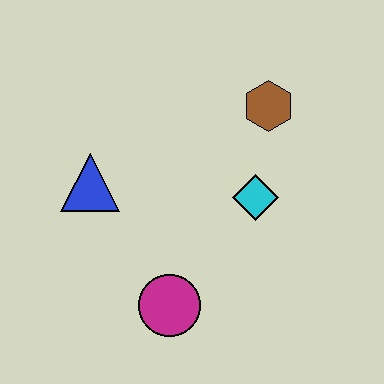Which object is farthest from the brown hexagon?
The magenta circle is farthest from the brown hexagon.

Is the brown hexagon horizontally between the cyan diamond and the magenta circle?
No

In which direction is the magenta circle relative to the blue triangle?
The magenta circle is below the blue triangle.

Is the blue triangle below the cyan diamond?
No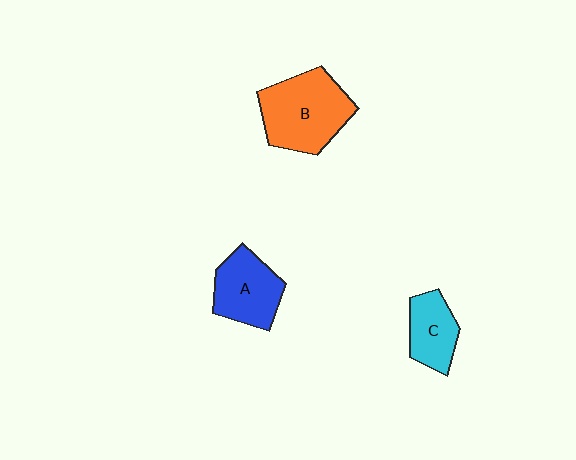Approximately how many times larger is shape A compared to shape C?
Approximately 1.3 times.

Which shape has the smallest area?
Shape C (cyan).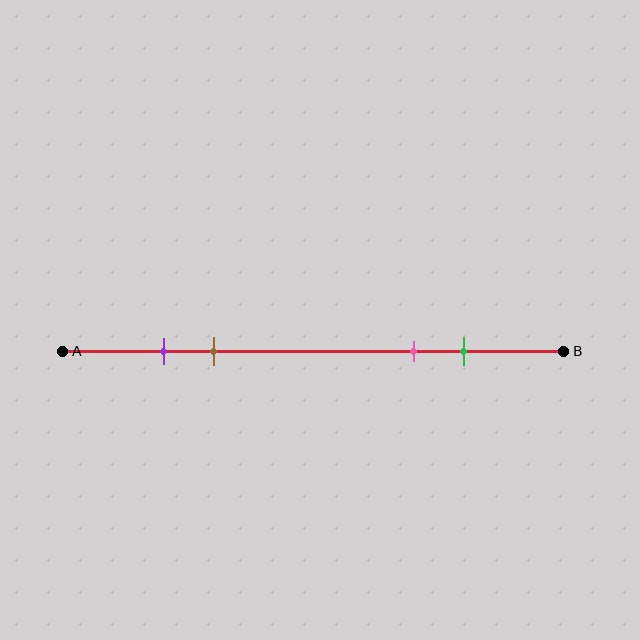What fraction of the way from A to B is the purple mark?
The purple mark is approximately 20% (0.2) of the way from A to B.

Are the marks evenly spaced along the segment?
No, the marks are not evenly spaced.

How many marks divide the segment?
There are 4 marks dividing the segment.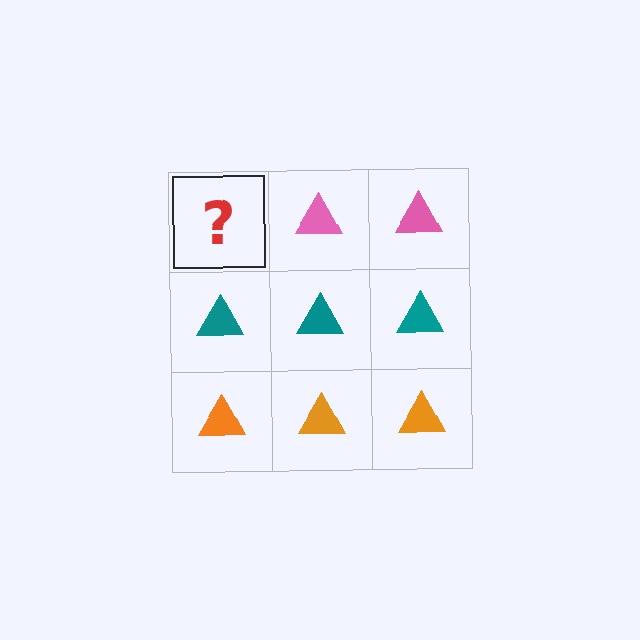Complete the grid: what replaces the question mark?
The question mark should be replaced with a pink triangle.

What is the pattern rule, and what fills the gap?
The rule is that each row has a consistent color. The gap should be filled with a pink triangle.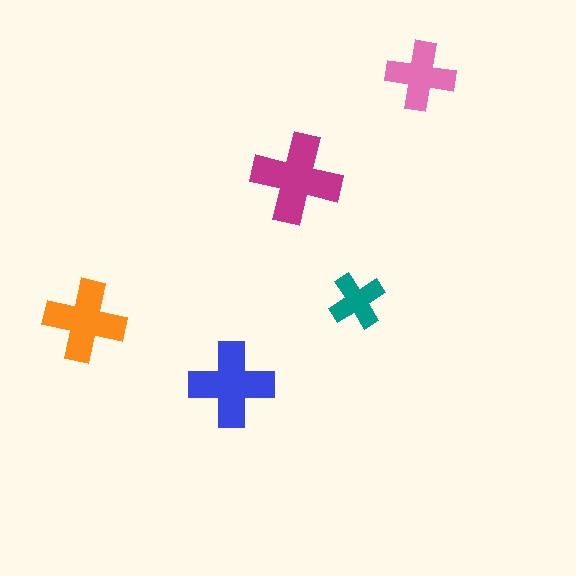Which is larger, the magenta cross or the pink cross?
The magenta one.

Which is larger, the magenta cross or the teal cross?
The magenta one.